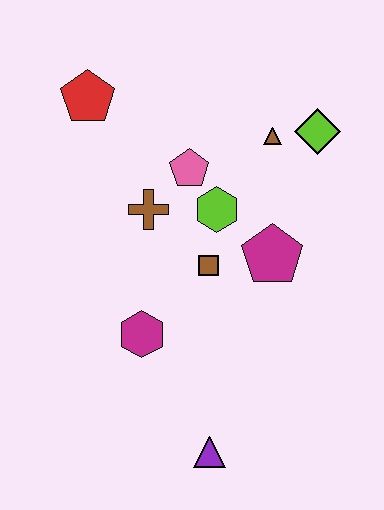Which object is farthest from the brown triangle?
The purple triangle is farthest from the brown triangle.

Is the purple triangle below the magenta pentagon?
Yes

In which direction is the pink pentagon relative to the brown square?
The pink pentagon is above the brown square.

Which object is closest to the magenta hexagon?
The brown square is closest to the magenta hexagon.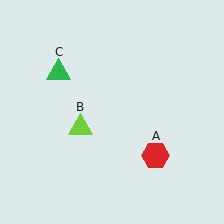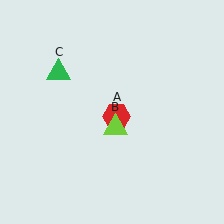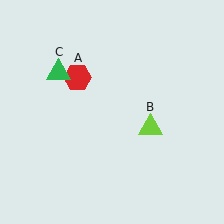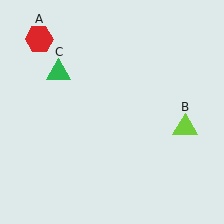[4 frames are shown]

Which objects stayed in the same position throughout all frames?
Green triangle (object C) remained stationary.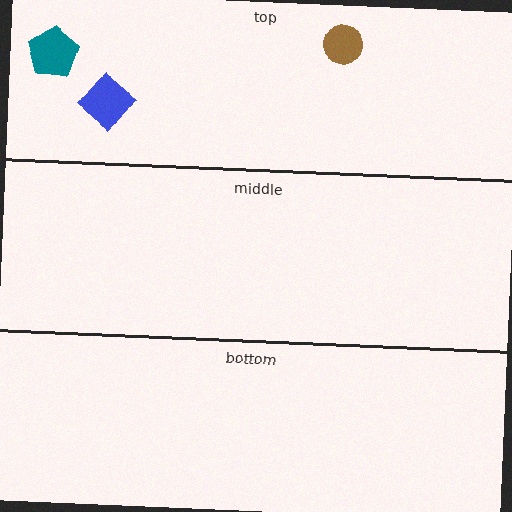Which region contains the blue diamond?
The top region.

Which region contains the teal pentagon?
The top region.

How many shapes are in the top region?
3.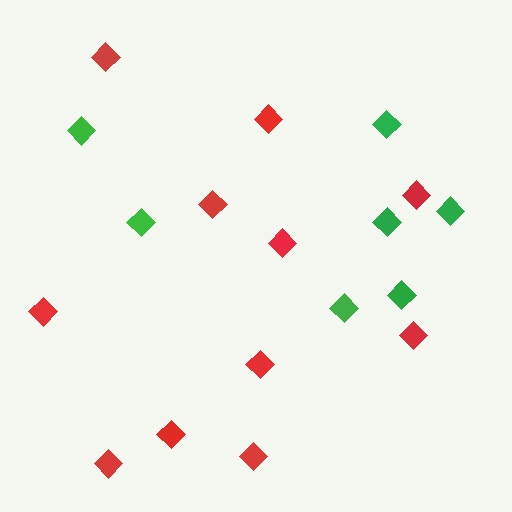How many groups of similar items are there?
There are 2 groups: one group of red diamonds (11) and one group of green diamonds (7).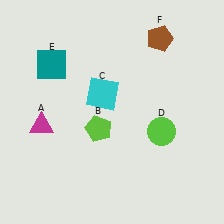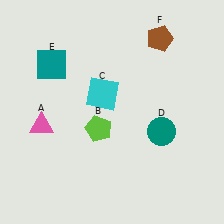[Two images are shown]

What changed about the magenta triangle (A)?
In Image 1, A is magenta. In Image 2, it changed to pink.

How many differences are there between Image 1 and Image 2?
There are 2 differences between the two images.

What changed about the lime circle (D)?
In Image 1, D is lime. In Image 2, it changed to teal.